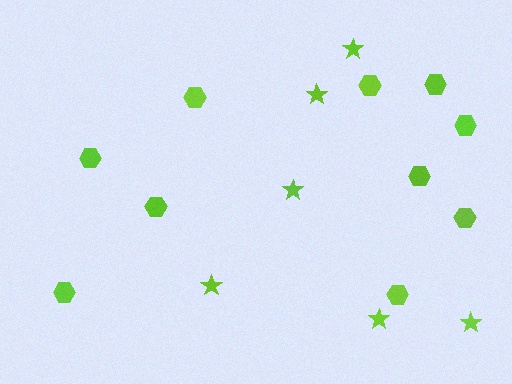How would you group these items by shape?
There are 2 groups: one group of stars (6) and one group of hexagons (10).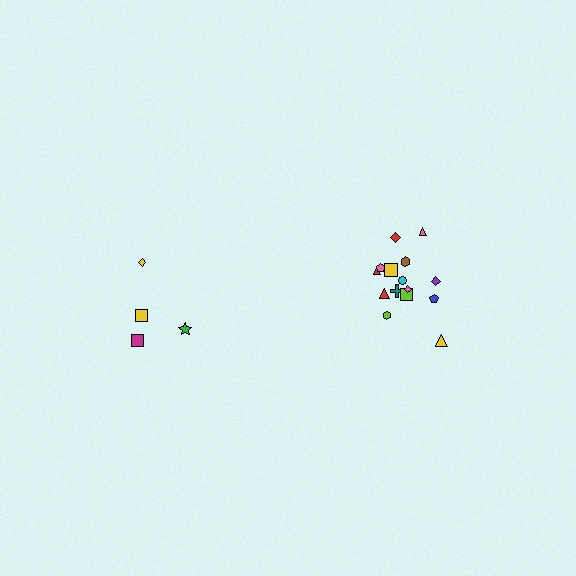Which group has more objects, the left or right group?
The right group.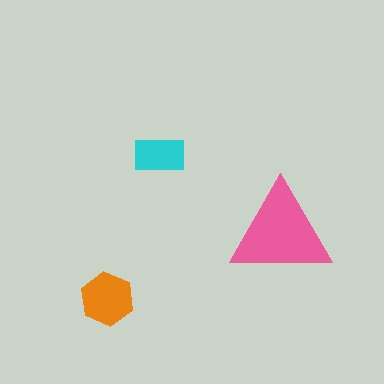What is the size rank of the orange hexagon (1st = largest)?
2nd.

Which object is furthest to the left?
The orange hexagon is leftmost.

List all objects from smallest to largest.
The cyan rectangle, the orange hexagon, the pink triangle.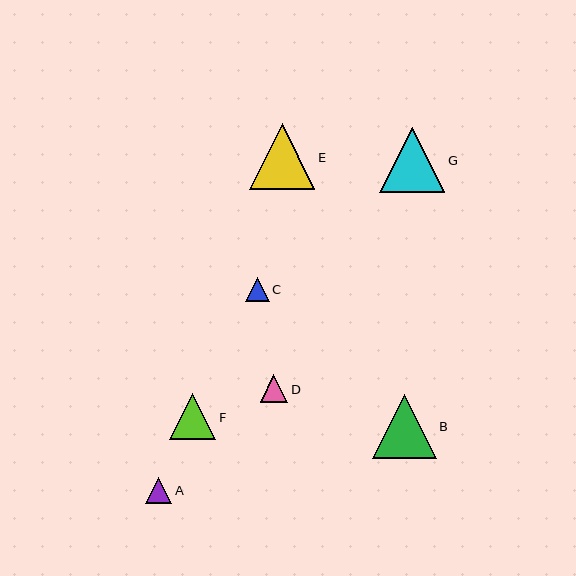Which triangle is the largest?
Triangle E is the largest with a size of approximately 66 pixels.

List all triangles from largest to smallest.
From largest to smallest: E, G, B, F, D, A, C.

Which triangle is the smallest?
Triangle C is the smallest with a size of approximately 24 pixels.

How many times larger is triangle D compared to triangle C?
Triangle D is approximately 1.2 times the size of triangle C.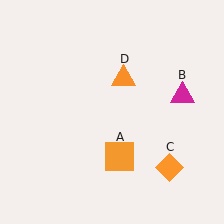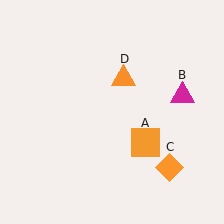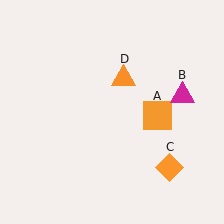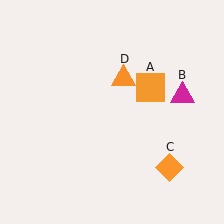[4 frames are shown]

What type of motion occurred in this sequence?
The orange square (object A) rotated counterclockwise around the center of the scene.